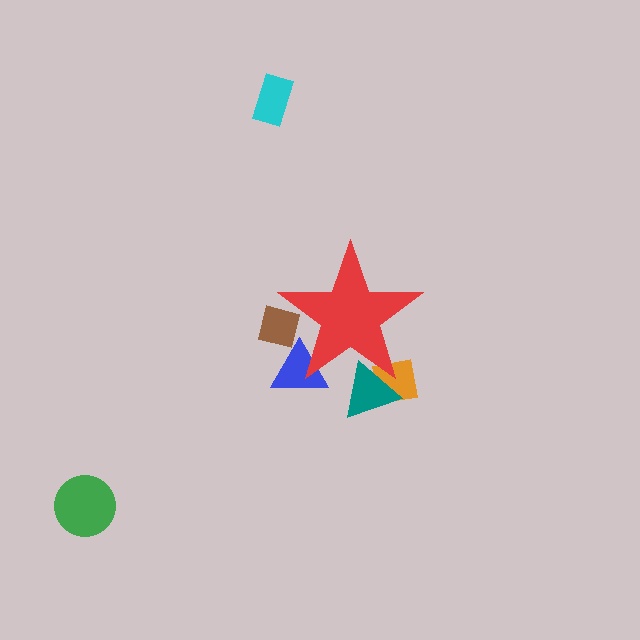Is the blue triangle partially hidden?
Yes, the blue triangle is partially hidden behind the red star.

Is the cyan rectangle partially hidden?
No, the cyan rectangle is fully visible.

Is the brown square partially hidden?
Yes, the brown square is partially hidden behind the red star.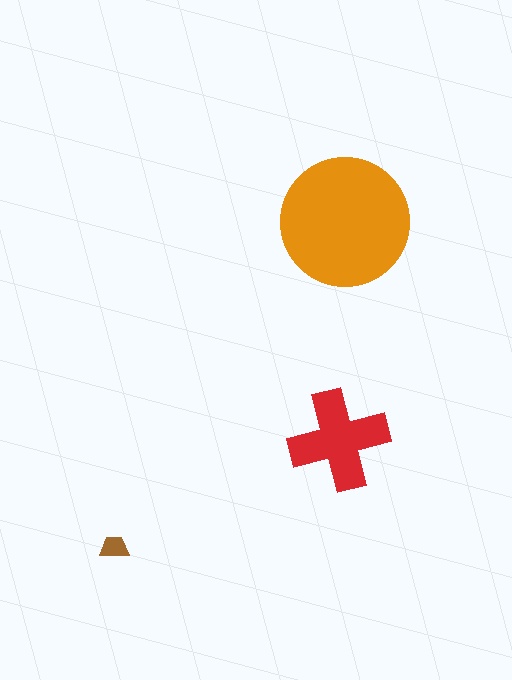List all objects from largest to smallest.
The orange circle, the red cross, the brown trapezoid.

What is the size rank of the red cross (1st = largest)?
2nd.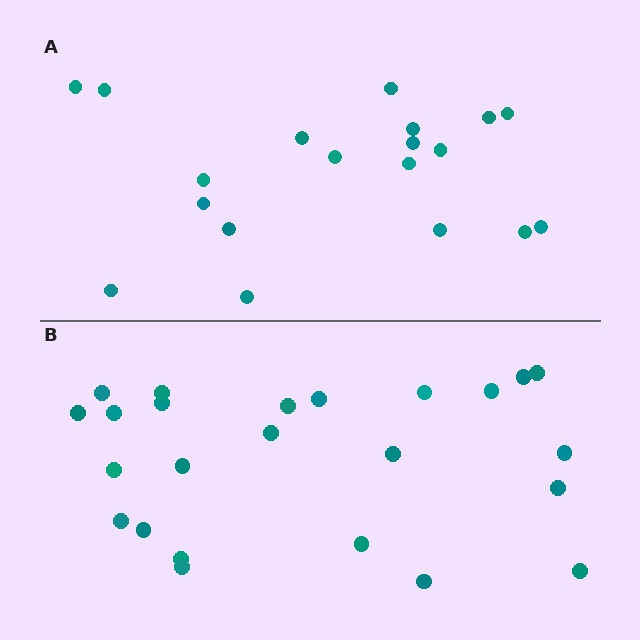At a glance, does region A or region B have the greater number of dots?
Region B (the bottom region) has more dots.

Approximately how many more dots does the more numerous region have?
Region B has about 5 more dots than region A.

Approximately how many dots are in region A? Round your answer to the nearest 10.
About 20 dots. (The exact count is 19, which rounds to 20.)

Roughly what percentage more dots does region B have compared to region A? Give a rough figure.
About 25% more.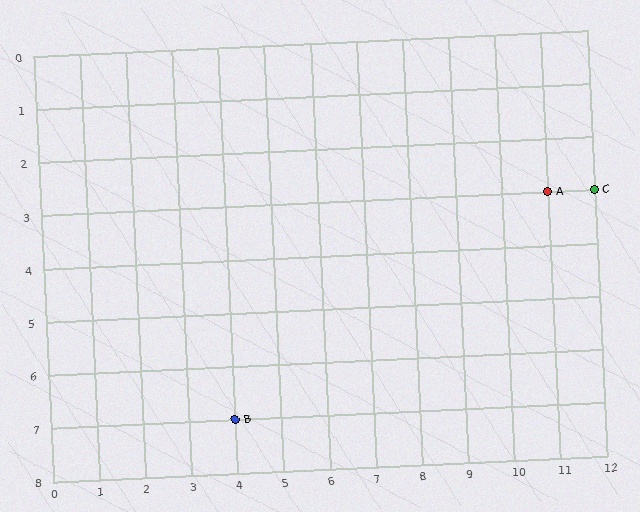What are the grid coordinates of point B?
Point B is at grid coordinates (4, 7).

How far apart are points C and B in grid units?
Points C and B are 8 columns and 4 rows apart (about 8.9 grid units diagonally).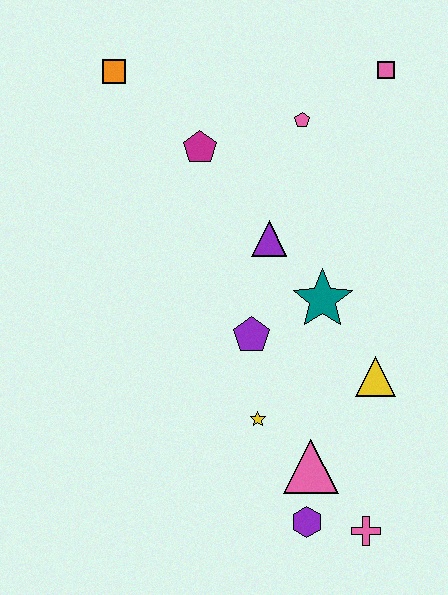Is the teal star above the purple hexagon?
Yes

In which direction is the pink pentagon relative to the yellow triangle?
The pink pentagon is above the yellow triangle.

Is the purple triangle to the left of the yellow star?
No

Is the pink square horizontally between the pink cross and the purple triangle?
No